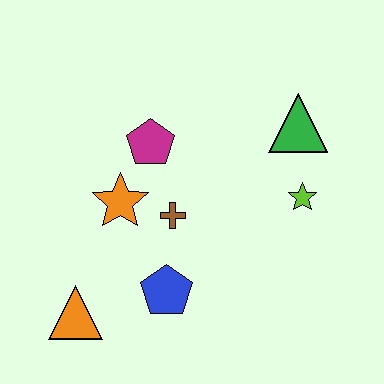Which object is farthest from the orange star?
The green triangle is farthest from the orange star.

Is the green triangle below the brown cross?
No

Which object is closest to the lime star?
The green triangle is closest to the lime star.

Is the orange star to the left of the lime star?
Yes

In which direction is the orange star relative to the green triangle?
The orange star is to the left of the green triangle.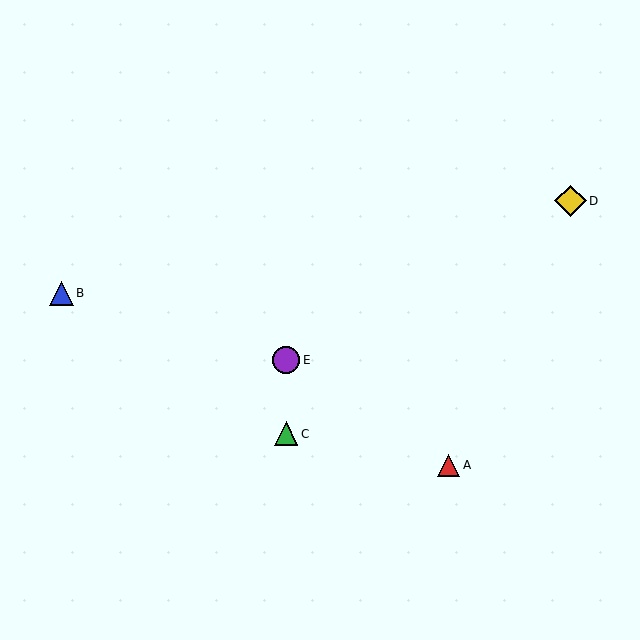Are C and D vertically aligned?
No, C is at x≈286 and D is at x≈570.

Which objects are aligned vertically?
Objects C, E are aligned vertically.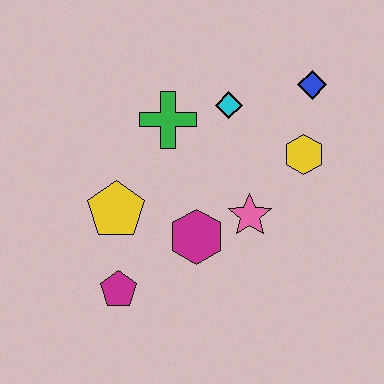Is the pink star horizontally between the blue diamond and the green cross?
Yes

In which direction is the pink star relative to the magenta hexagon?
The pink star is to the right of the magenta hexagon.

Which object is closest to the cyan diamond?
The green cross is closest to the cyan diamond.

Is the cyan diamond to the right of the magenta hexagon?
Yes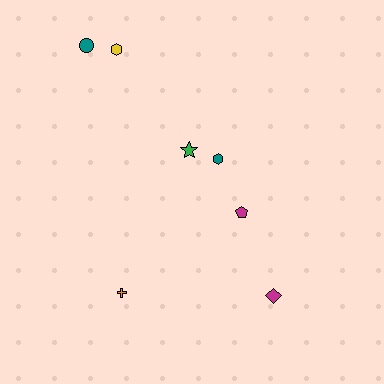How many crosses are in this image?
There is 1 cross.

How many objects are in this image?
There are 7 objects.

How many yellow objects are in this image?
There is 1 yellow object.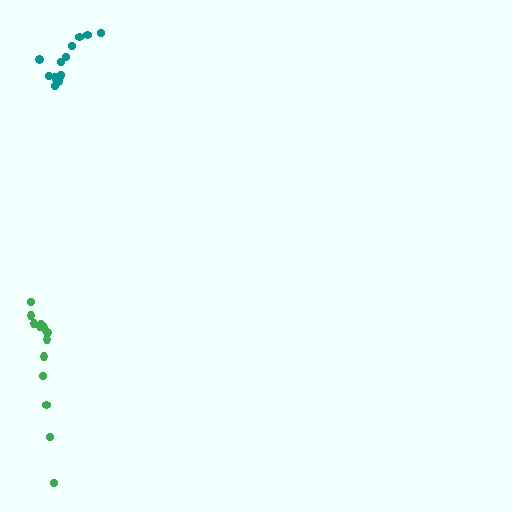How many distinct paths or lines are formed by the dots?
There are 2 distinct paths.